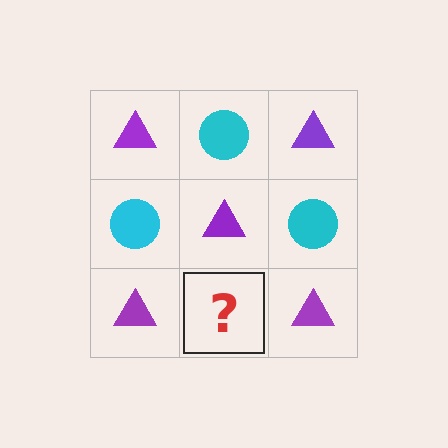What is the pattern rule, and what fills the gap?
The rule is that it alternates purple triangle and cyan circle in a checkerboard pattern. The gap should be filled with a cyan circle.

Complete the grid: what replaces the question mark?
The question mark should be replaced with a cyan circle.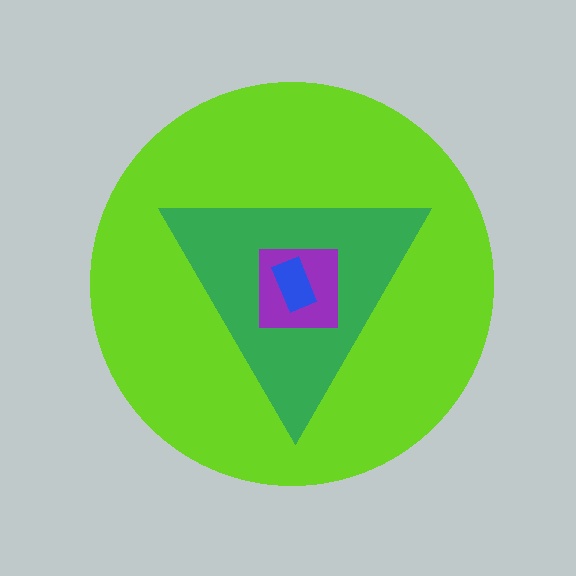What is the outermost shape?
The lime circle.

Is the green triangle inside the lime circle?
Yes.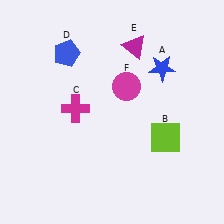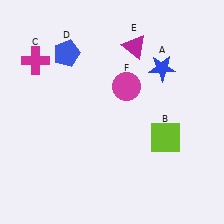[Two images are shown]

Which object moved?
The magenta cross (C) moved up.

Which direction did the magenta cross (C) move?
The magenta cross (C) moved up.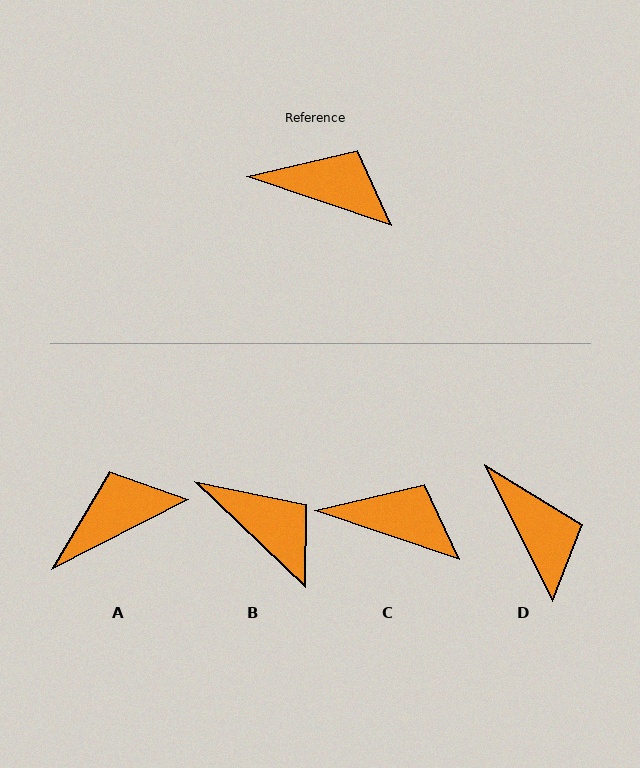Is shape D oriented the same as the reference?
No, it is off by about 45 degrees.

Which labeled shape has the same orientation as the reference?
C.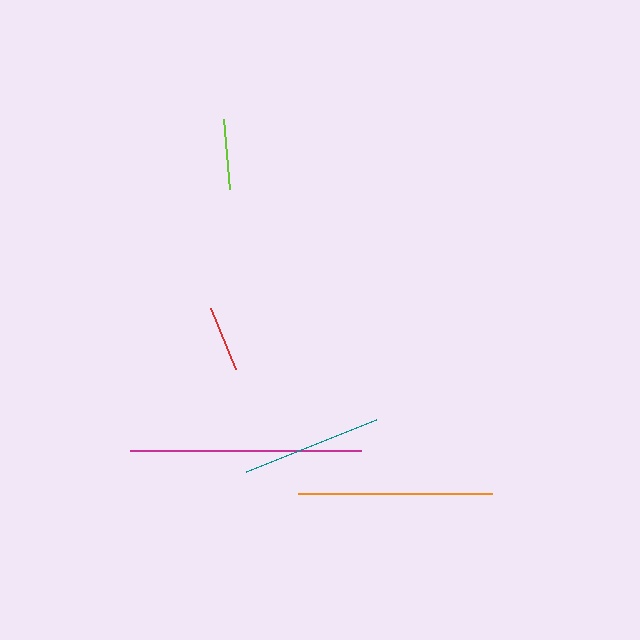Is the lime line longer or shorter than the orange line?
The orange line is longer than the lime line.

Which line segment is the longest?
The magenta line is the longest at approximately 231 pixels.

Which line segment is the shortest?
The red line is the shortest at approximately 66 pixels.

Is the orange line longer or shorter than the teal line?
The orange line is longer than the teal line.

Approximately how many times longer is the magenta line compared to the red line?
The magenta line is approximately 3.5 times the length of the red line.